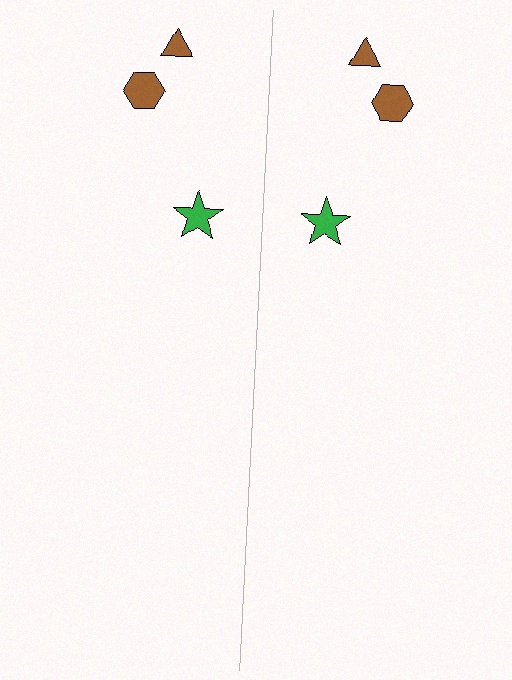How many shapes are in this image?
There are 6 shapes in this image.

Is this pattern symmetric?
Yes, this pattern has bilateral (reflection) symmetry.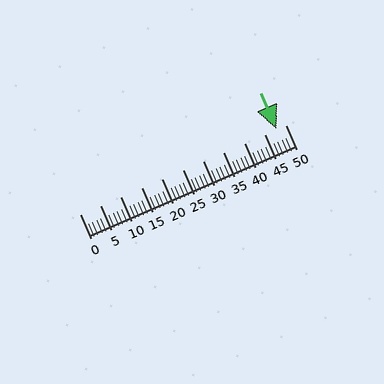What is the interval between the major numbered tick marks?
The major tick marks are spaced 5 units apart.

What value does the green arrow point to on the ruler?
The green arrow points to approximately 48.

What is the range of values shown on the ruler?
The ruler shows values from 0 to 50.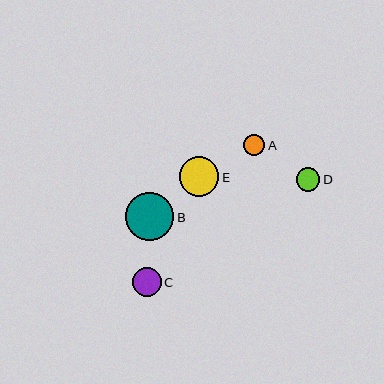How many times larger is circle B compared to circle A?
Circle B is approximately 2.2 times the size of circle A.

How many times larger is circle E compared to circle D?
Circle E is approximately 1.7 times the size of circle D.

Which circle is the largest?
Circle B is the largest with a size of approximately 48 pixels.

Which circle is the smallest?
Circle A is the smallest with a size of approximately 21 pixels.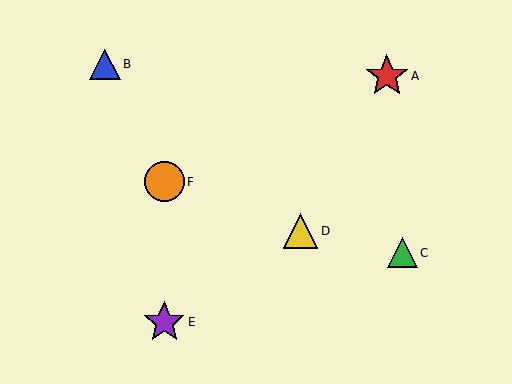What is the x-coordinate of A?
Object A is at x≈387.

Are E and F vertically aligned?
Yes, both are at x≈164.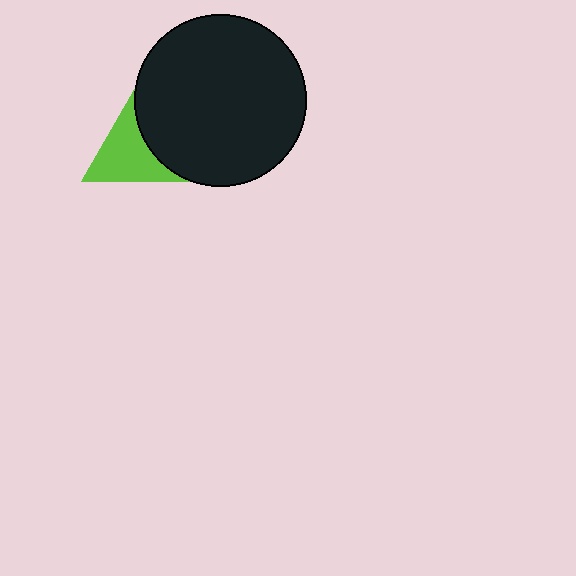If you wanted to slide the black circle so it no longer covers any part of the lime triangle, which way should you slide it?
Slide it right — that is the most direct way to separate the two shapes.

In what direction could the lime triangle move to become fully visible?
The lime triangle could move left. That would shift it out from behind the black circle entirely.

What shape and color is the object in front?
The object in front is a black circle.